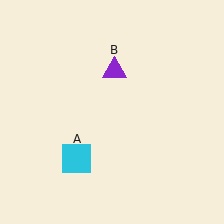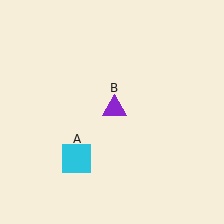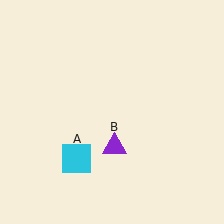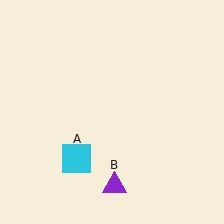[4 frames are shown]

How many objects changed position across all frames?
1 object changed position: purple triangle (object B).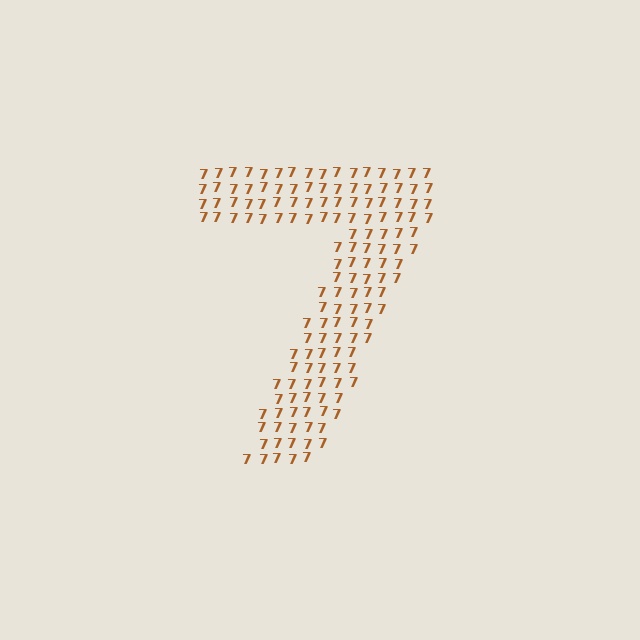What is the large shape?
The large shape is the digit 7.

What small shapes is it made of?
It is made of small digit 7's.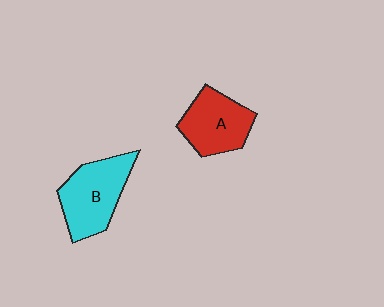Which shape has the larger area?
Shape B (cyan).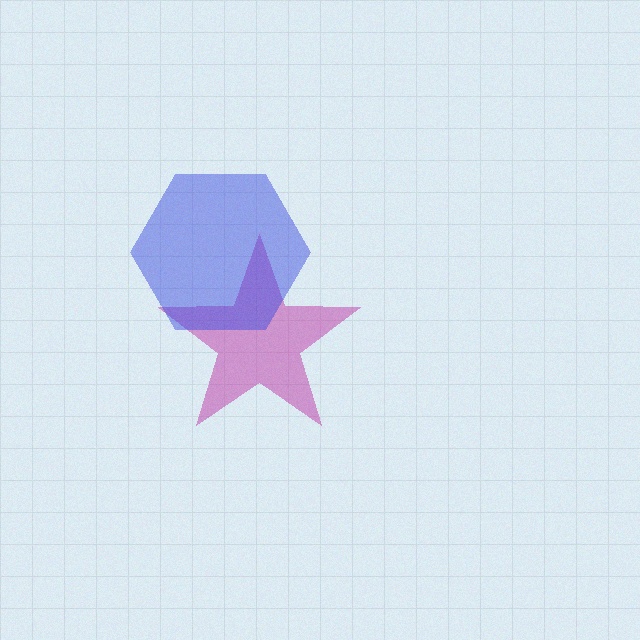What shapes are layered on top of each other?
The layered shapes are: a magenta star, a blue hexagon.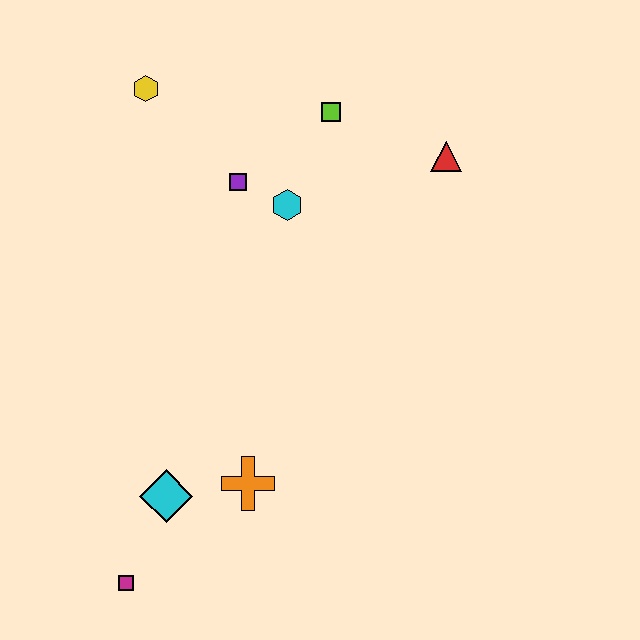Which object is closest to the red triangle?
The lime square is closest to the red triangle.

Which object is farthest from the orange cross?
The yellow hexagon is farthest from the orange cross.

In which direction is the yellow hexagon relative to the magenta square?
The yellow hexagon is above the magenta square.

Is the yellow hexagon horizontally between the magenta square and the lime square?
Yes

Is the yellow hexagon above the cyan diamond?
Yes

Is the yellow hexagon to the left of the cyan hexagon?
Yes